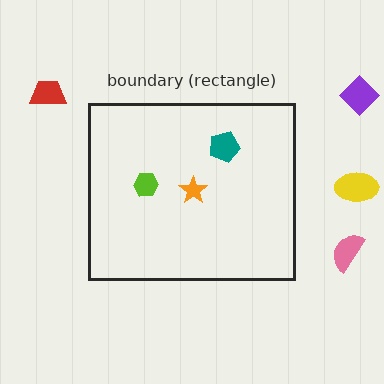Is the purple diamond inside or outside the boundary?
Outside.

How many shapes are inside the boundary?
3 inside, 4 outside.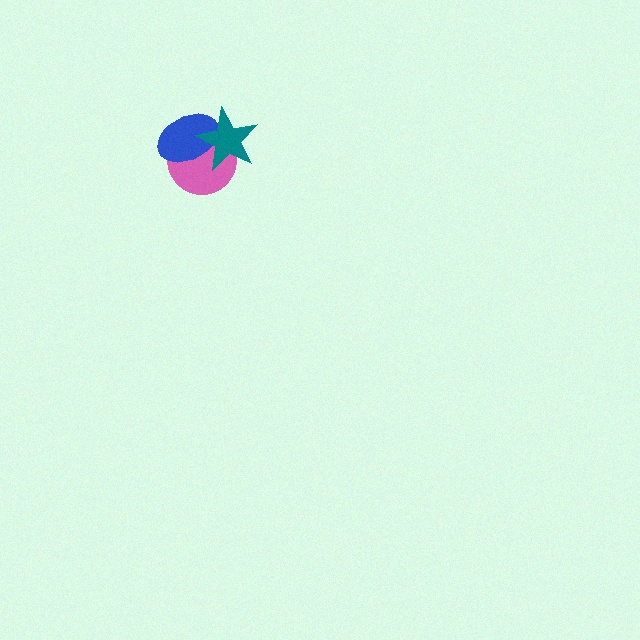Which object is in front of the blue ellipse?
The teal star is in front of the blue ellipse.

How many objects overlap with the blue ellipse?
2 objects overlap with the blue ellipse.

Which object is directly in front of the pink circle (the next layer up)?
The blue ellipse is directly in front of the pink circle.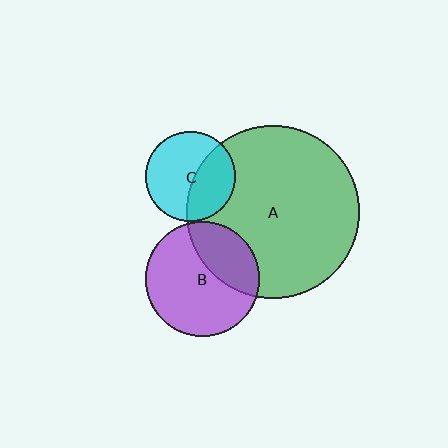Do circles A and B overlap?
Yes.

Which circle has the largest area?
Circle A (green).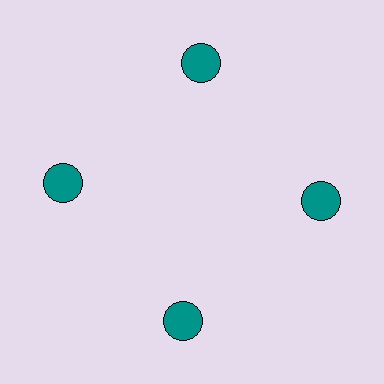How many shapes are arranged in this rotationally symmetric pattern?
There are 4 shapes, arranged in 4 groups of 1.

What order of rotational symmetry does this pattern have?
This pattern has 4-fold rotational symmetry.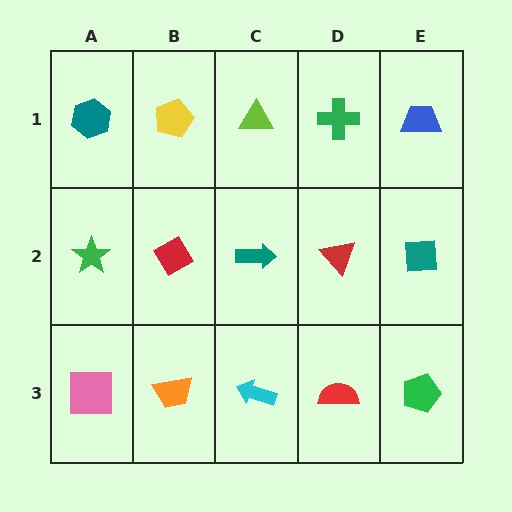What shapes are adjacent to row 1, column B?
A red diamond (row 2, column B), a teal hexagon (row 1, column A), a lime triangle (row 1, column C).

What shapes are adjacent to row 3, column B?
A red diamond (row 2, column B), a pink square (row 3, column A), a cyan arrow (row 3, column C).